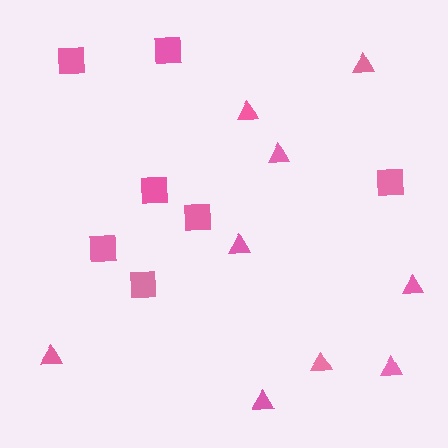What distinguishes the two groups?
There are 2 groups: one group of triangles (9) and one group of squares (7).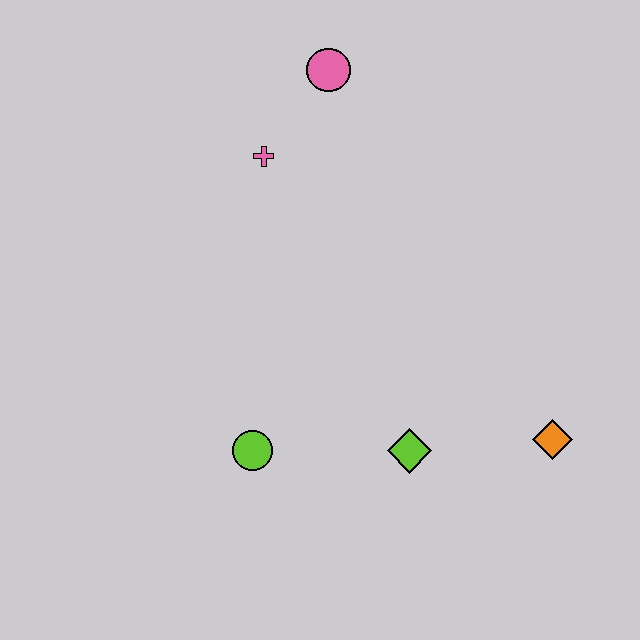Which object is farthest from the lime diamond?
The pink circle is farthest from the lime diamond.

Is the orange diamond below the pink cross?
Yes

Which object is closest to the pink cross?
The pink circle is closest to the pink cross.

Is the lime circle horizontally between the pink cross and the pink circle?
No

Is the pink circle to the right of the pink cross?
Yes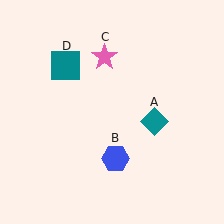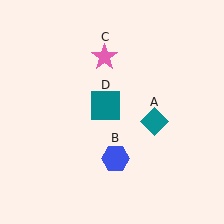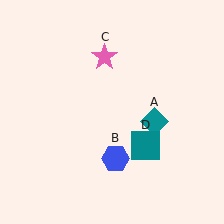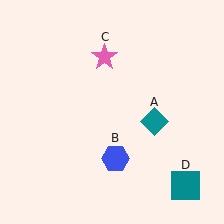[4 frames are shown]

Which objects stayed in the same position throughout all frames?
Teal diamond (object A) and blue hexagon (object B) and pink star (object C) remained stationary.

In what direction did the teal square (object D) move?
The teal square (object D) moved down and to the right.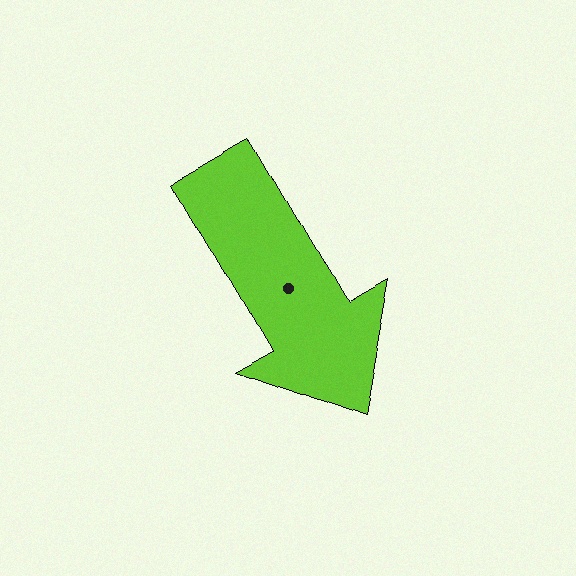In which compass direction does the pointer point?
Southeast.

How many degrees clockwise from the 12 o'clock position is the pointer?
Approximately 150 degrees.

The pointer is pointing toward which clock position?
Roughly 5 o'clock.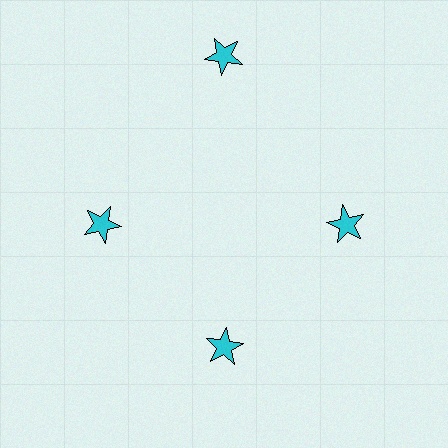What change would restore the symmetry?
The symmetry would be restored by moving it inward, back onto the ring so that all 4 stars sit at equal angles and equal distance from the center.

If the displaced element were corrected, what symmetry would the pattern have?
It would have 4-fold rotational symmetry — the pattern would map onto itself every 90 degrees.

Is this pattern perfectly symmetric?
No. The 4 cyan stars are arranged in a ring, but one element near the 12 o'clock position is pushed outward from the center, breaking the 4-fold rotational symmetry.